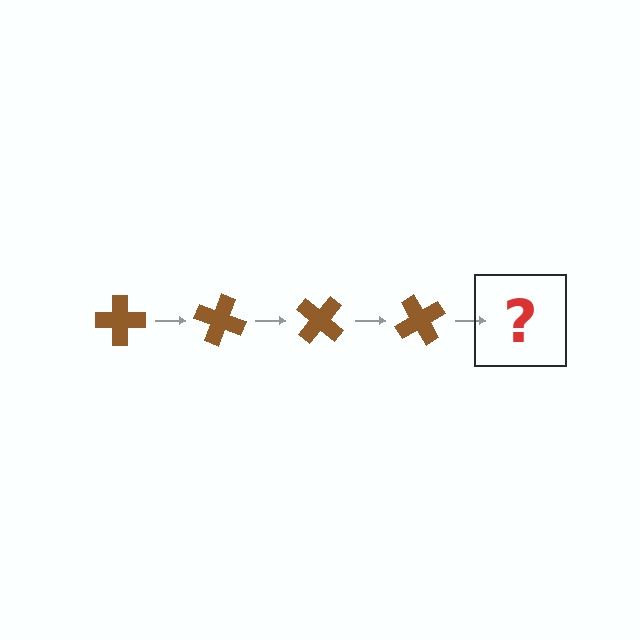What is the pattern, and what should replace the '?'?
The pattern is that the cross rotates 20 degrees each step. The '?' should be a brown cross rotated 80 degrees.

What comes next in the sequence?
The next element should be a brown cross rotated 80 degrees.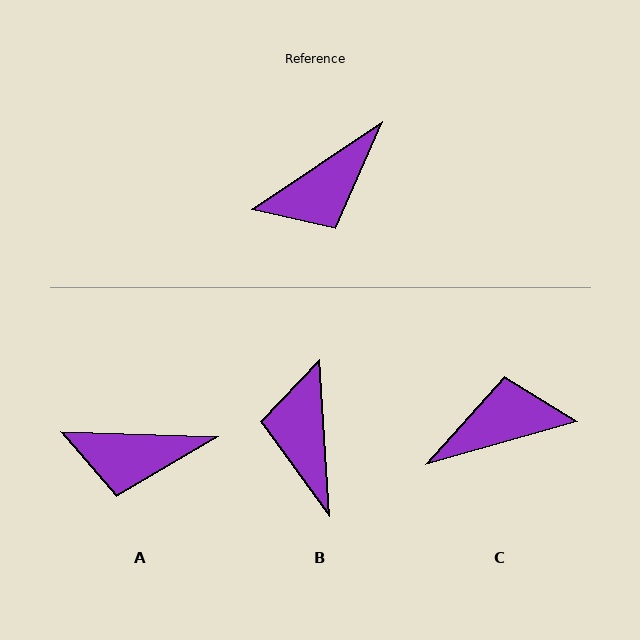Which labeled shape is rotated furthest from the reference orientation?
C, about 162 degrees away.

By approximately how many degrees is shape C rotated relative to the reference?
Approximately 162 degrees counter-clockwise.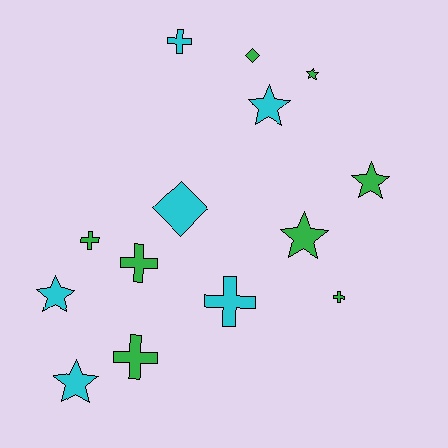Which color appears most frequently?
Green, with 8 objects.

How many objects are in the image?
There are 14 objects.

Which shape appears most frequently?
Cross, with 6 objects.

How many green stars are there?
There are 3 green stars.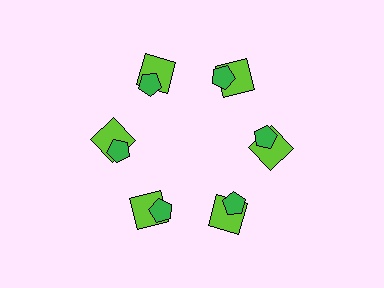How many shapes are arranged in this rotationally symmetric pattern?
There are 12 shapes, arranged in 6 groups of 2.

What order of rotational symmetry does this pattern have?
This pattern has 6-fold rotational symmetry.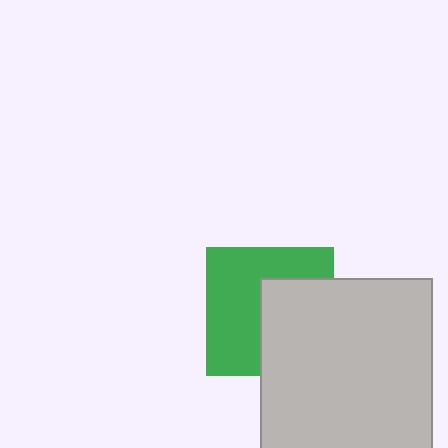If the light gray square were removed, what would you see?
You would see the complete green square.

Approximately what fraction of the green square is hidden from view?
Roughly 44% of the green square is hidden behind the light gray square.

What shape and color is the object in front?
The object in front is a light gray square.